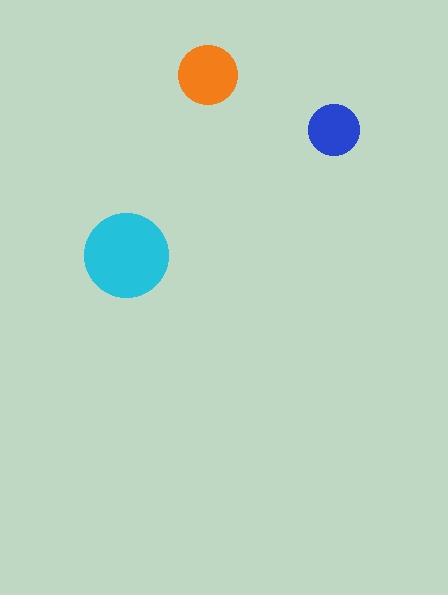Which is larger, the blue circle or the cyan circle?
The cyan one.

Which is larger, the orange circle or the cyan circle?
The cyan one.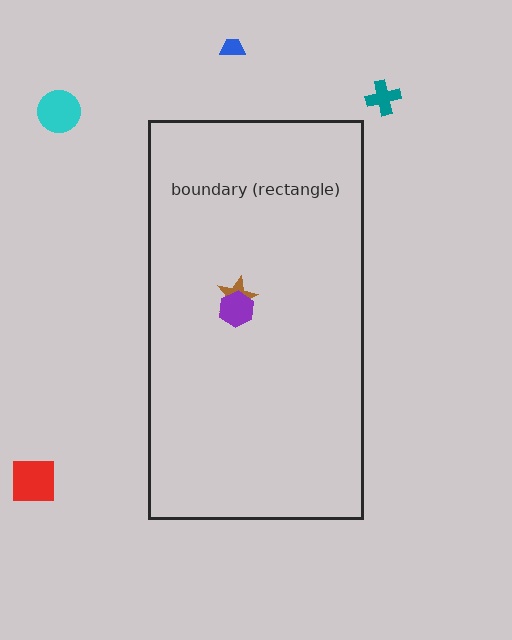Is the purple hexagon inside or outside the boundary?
Inside.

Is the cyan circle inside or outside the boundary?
Outside.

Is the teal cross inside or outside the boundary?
Outside.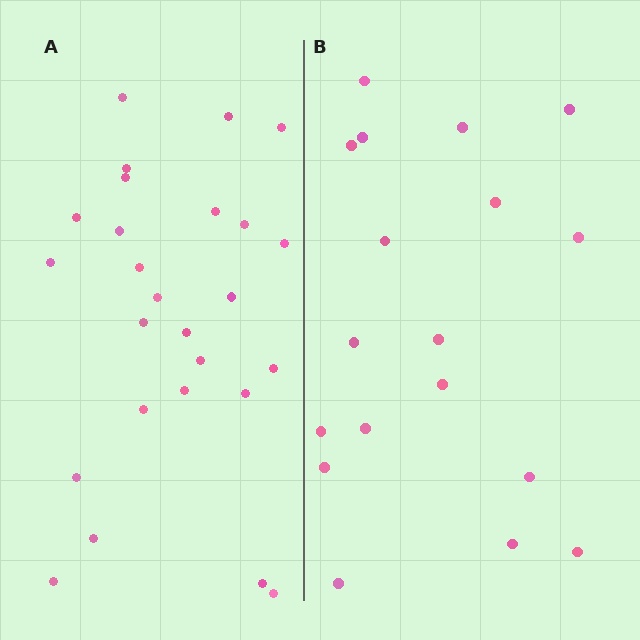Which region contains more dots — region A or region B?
Region A (the left region) has more dots.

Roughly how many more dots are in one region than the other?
Region A has roughly 8 or so more dots than region B.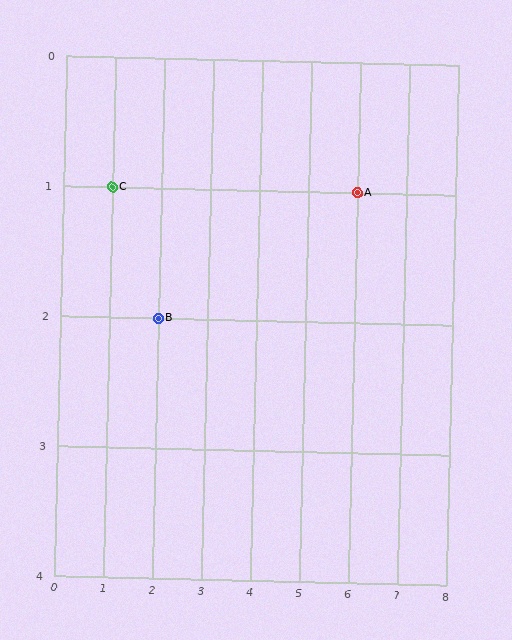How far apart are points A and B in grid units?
Points A and B are 4 columns and 1 row apart (about 4.1 grid units diagonally).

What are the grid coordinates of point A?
Point A is at grid coordinates (6, 1).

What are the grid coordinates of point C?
Point C is at grid coordinates (1, 1).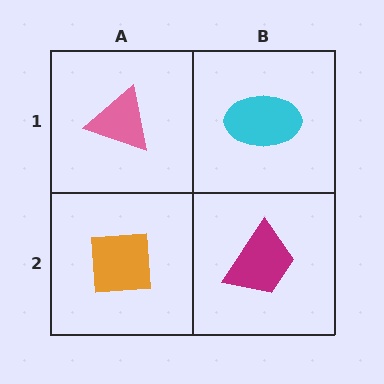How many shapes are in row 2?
2 shapes.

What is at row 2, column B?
A magenta trapezoid.